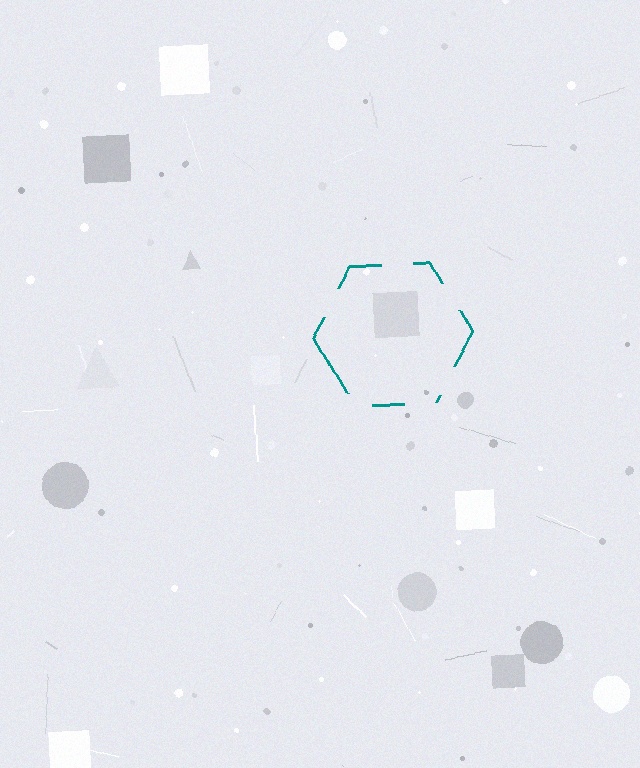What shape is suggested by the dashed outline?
The dashed outline suggests a hexagon.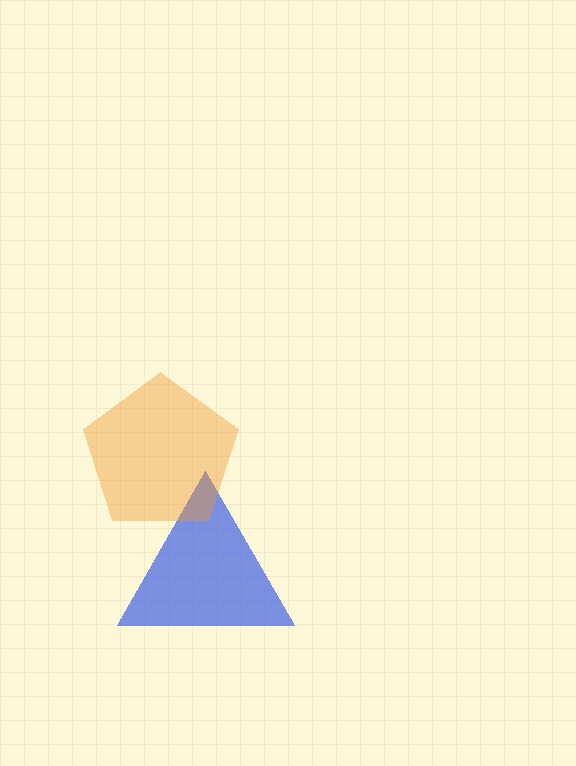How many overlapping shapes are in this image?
There are 2 overlapping shapes in the image.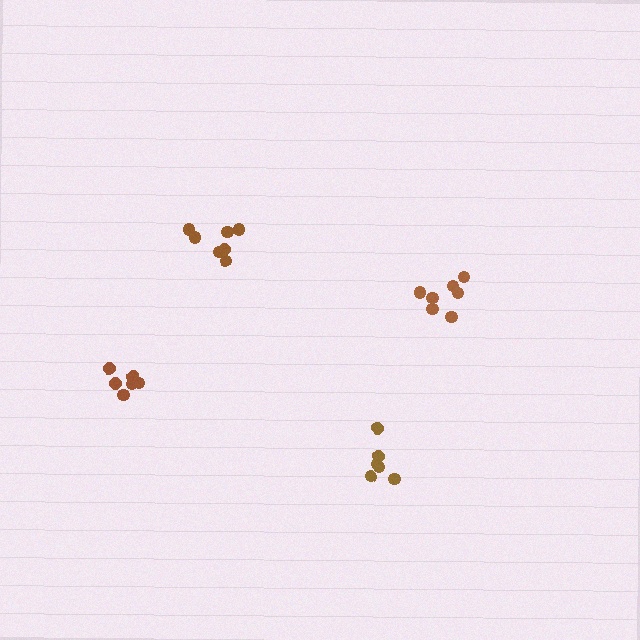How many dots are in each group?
Group 1: 7 dots, Group 2: 6 dots, Group 3: 7 dots, Group 4: 6 dots (26 total).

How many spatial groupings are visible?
There are 4 spatial groupings.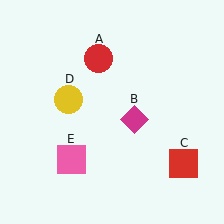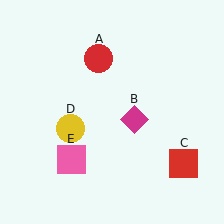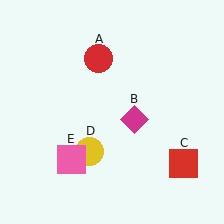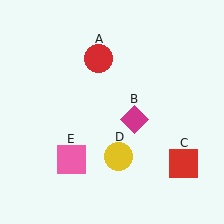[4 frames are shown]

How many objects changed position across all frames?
1 object changed position: yellow circle (object D).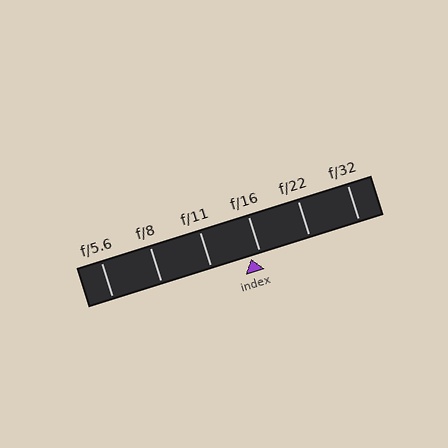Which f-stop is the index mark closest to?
The index mark is closest to f/16.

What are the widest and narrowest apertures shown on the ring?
The widest aperture shown is f/5.6 and the narrowest is f/32.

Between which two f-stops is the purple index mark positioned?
The index mark is between f/11 and f/16.